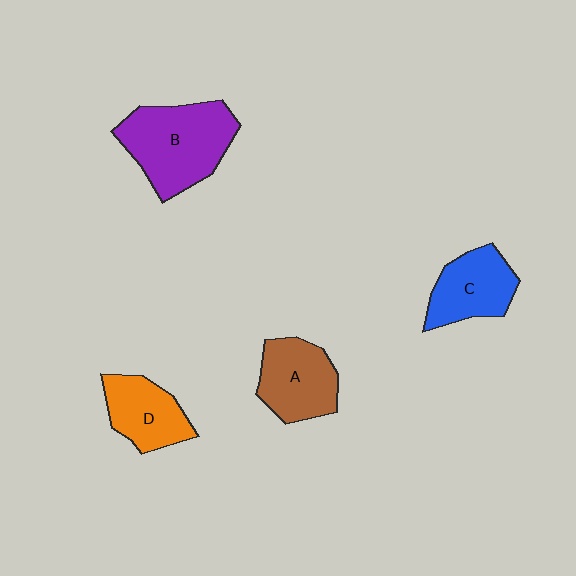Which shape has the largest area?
Shape B (purple).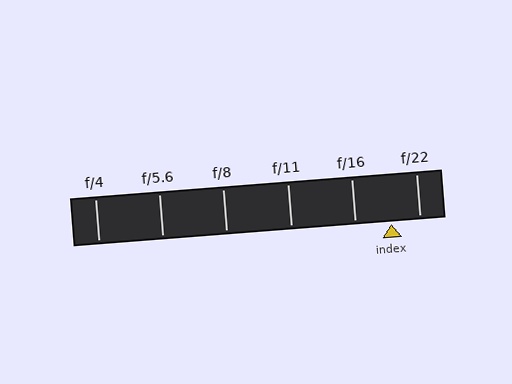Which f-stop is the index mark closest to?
The index mark is closest to f/22.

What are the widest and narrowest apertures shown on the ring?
The widest aperture shown is f/4 and the narrowest is f/22.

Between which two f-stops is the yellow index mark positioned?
The index mark is between f/16 and f/22.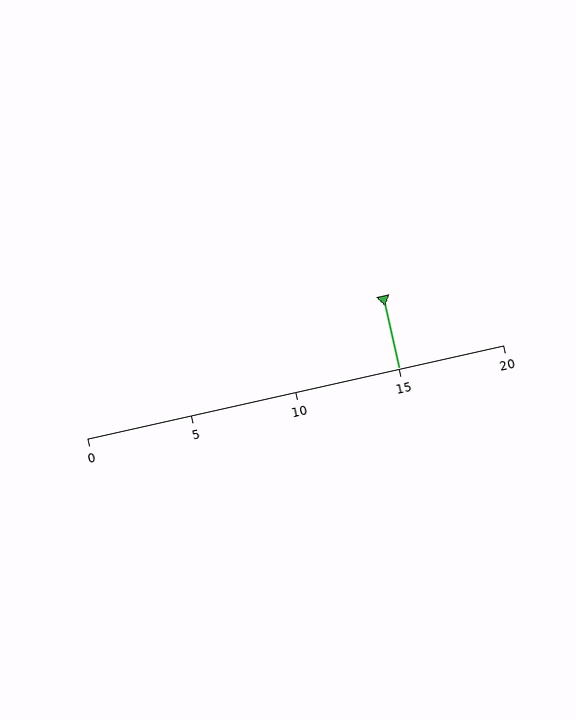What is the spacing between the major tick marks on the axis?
The major ticks are spaced 5 apart.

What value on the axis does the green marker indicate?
The marker indicates approximately 15.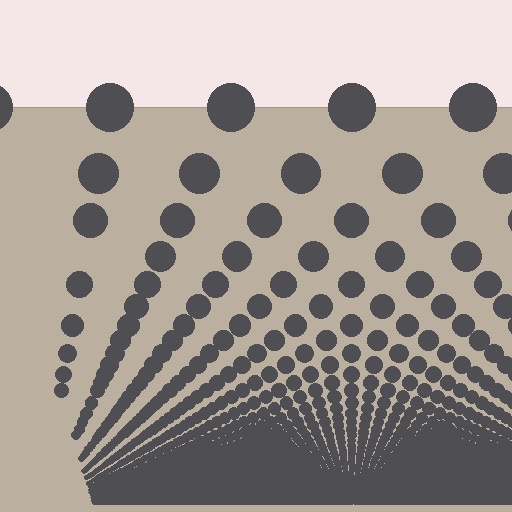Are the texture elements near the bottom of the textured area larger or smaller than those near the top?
Smaller. The gradient is inverted — elements near the bottom are smaller and denser.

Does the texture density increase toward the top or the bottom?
Density increases toward the bottom.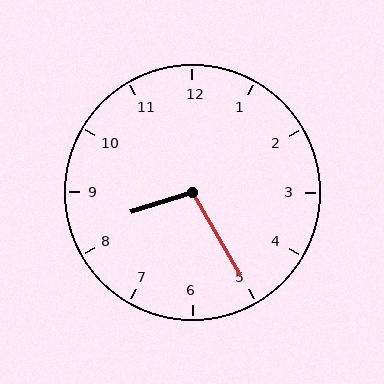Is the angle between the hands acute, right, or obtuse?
It is obtuse.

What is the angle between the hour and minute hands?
Approximately 102 degrees.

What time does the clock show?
8:25.